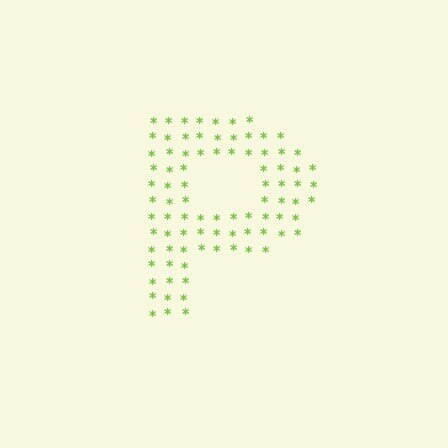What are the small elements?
The small elements are asterisks.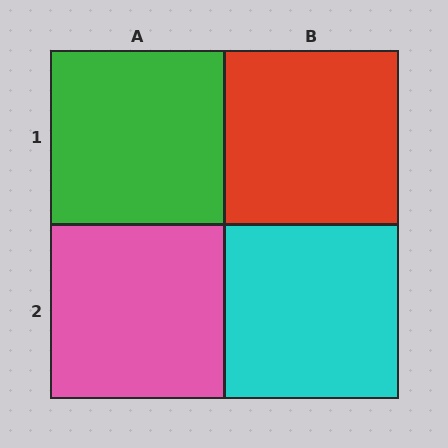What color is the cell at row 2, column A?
Pink.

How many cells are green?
1 cell is green.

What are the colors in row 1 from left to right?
Green, red.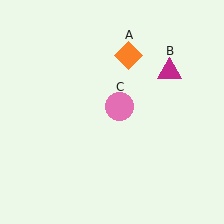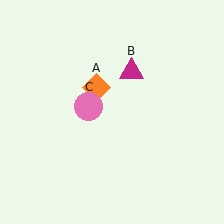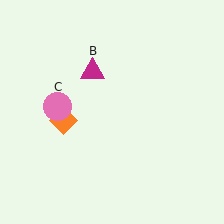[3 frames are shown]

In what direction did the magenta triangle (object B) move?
The magenta triangle (object B) moved left.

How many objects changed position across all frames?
3 objects changed position: orange diamond (object A), magenta triangle (object B), pink circle (object C).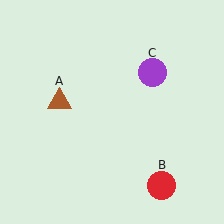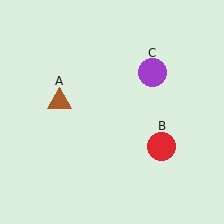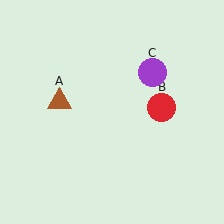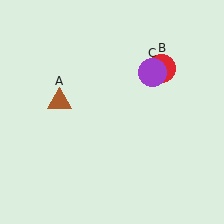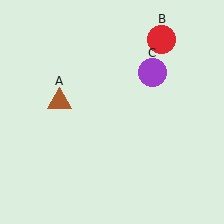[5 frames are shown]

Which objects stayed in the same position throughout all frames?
Brown triangle (object A) and purple circle (object C) remained stationary.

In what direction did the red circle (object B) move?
The red circle (object B) moved up.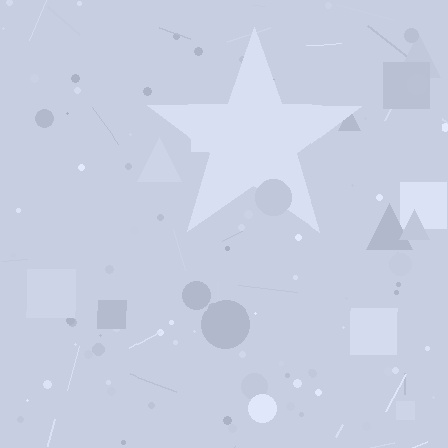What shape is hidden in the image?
A star is hidden in the image.